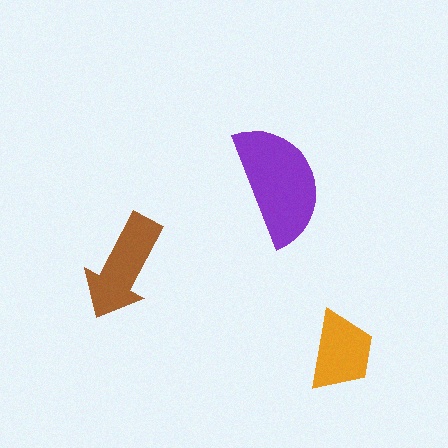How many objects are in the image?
There are 3 objects in the image.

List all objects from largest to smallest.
The purple semicircle, the brown arrow, the orange trapezoid.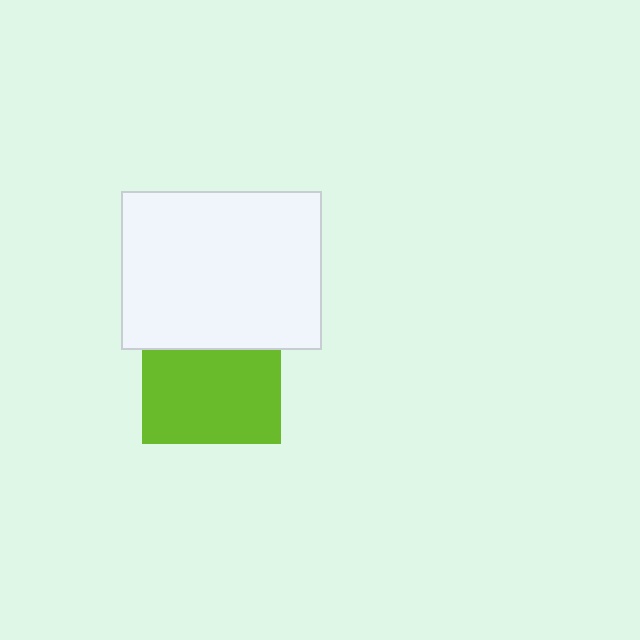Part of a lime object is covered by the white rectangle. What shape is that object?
It is a square.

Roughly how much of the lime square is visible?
Most of it is visible (roughly 68%).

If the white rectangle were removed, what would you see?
You would see the complete lime square.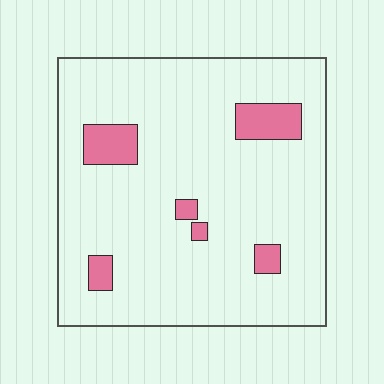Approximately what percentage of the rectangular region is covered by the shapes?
Approximately 10%.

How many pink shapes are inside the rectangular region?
6.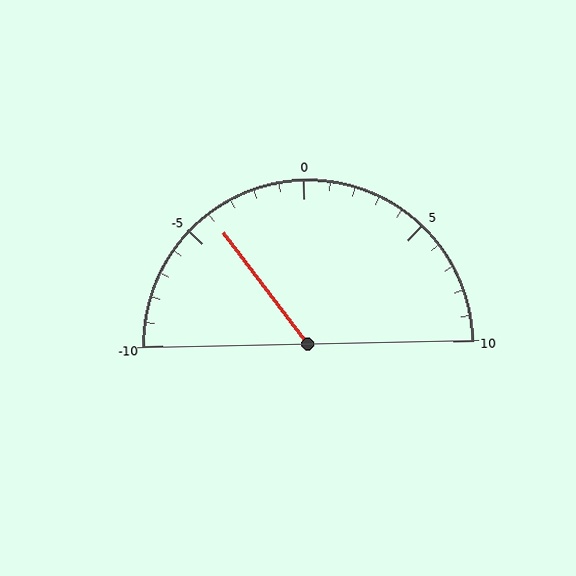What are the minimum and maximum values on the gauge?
The gauge ranges from -10 to 10.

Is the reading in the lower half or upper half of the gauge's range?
The reading is in the lower half of the range (-10 to 10).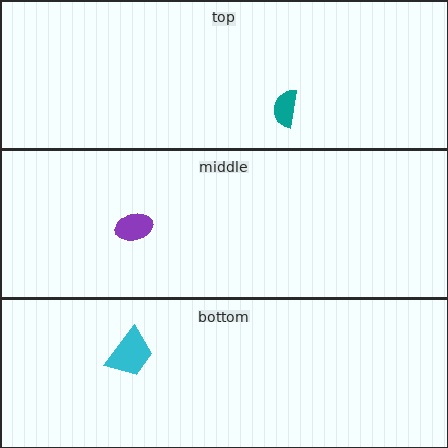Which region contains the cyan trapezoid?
The bottom region.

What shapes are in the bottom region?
The cyan trapezoid.